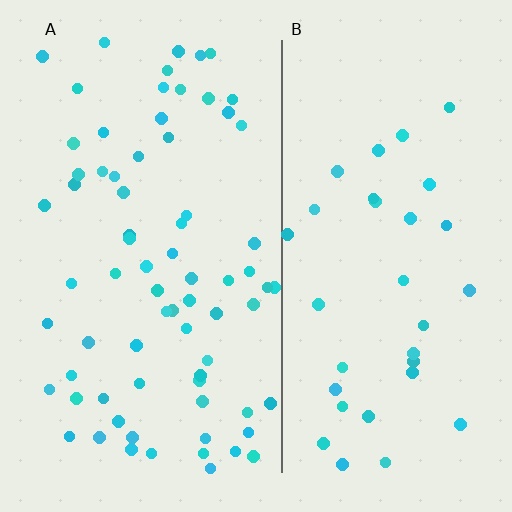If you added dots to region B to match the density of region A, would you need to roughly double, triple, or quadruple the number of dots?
Approximately double.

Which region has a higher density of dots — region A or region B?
A (the left).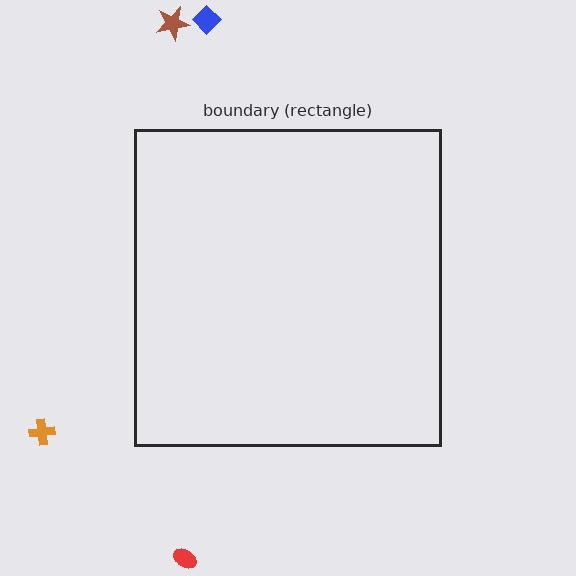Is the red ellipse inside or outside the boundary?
Outside.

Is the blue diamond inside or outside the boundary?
Outside.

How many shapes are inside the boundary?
0 inside, 4 outside.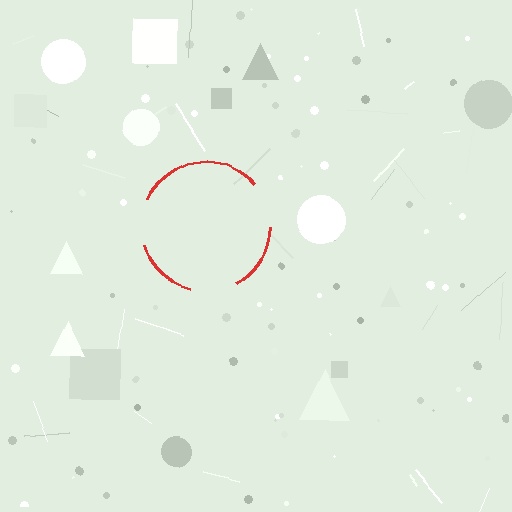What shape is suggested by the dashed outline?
The dashed outline suggests a circle.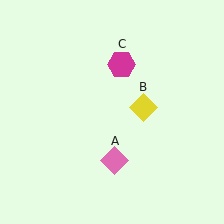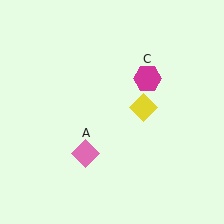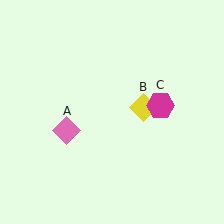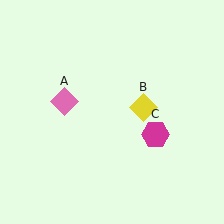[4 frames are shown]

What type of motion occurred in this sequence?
The pink diamond (object A), magenta hexagon (object C) rotated clockwise around the center of the scene.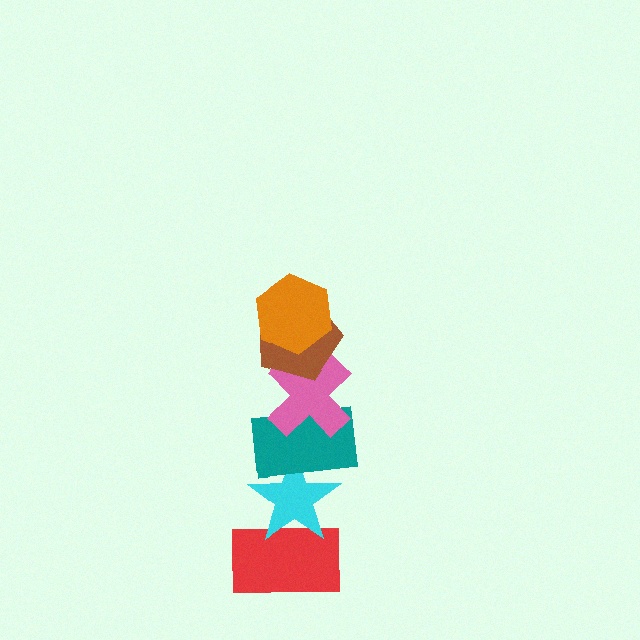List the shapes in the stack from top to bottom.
From top to bottom: the orange hexagon, the brown pentagon, the pink cross, the teal rectangle, the cyan star, the red rectangle.